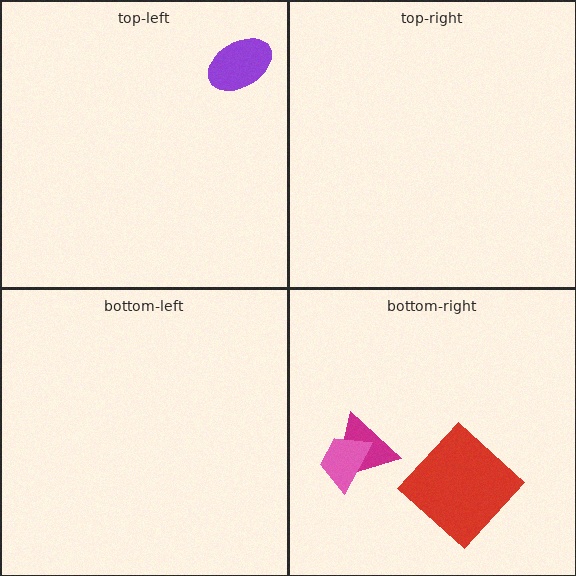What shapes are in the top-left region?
The purple ellipse.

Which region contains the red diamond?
The bottom-right region.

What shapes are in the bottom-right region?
The magenta triangle, the pink trapezoid, the red diamond.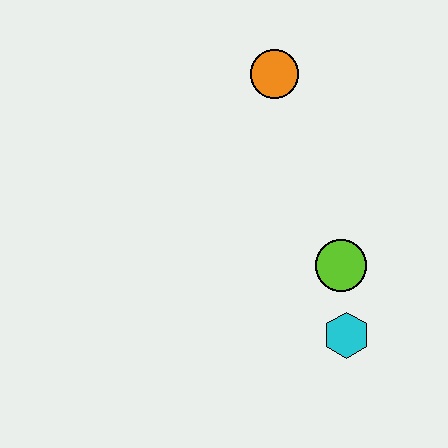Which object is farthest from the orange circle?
The cyan hexagon is farthest from the orange circle.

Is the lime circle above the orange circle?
No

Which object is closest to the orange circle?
The lime circle is closest to the orange circle.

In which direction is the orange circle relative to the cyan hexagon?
The orange circle is above the cyan hexagon.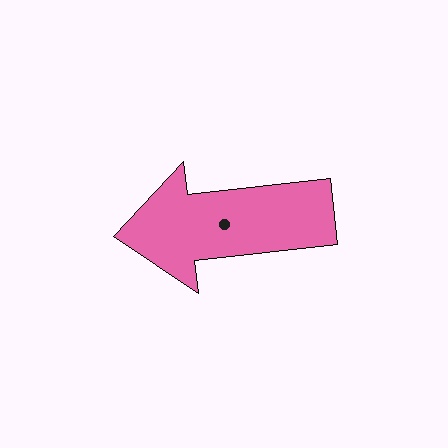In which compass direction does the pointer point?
West.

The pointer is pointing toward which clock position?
Roughly 9 o'clock.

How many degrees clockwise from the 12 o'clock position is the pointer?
Approximately 264 degrees.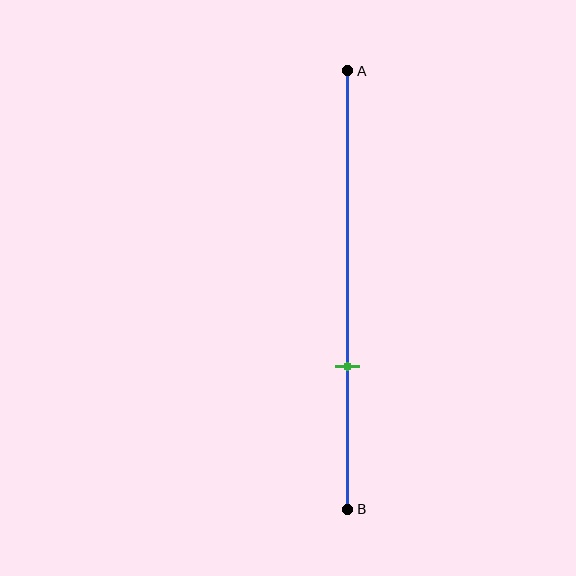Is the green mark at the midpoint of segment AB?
No, the mark is at about 65% from A, not at the 50% midpoint.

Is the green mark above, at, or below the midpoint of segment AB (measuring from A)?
The green mark is below the midpoint of segment AB.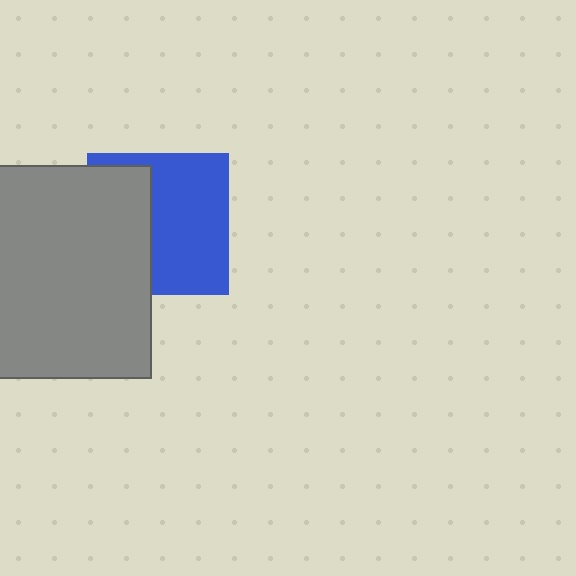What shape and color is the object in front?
The object in front is a gray square.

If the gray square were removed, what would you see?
You would see the complete blue square.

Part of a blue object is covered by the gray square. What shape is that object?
It is a square.